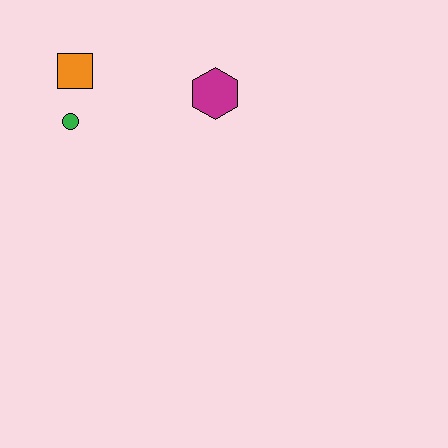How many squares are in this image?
There is 1 square.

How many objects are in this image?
There are 3 objects.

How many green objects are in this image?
There is 1 green object.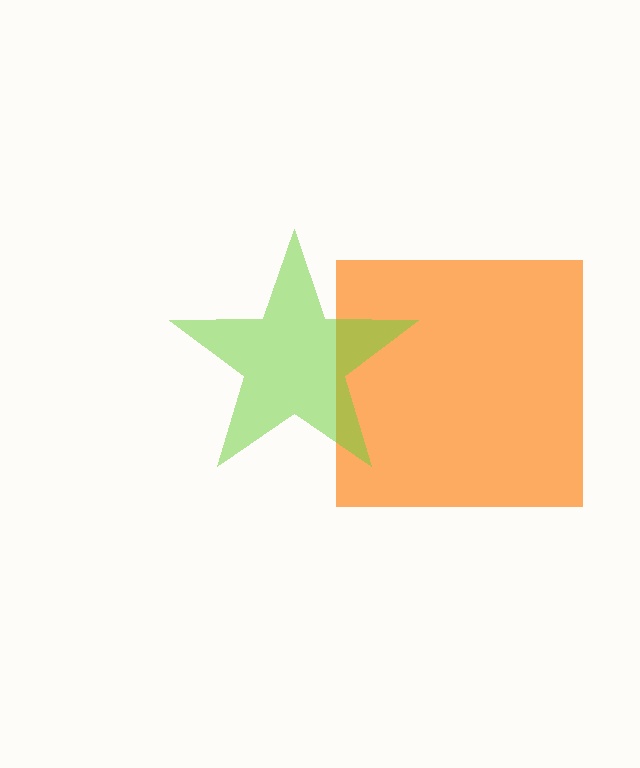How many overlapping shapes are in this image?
There are 2 overlapping shapes in the image.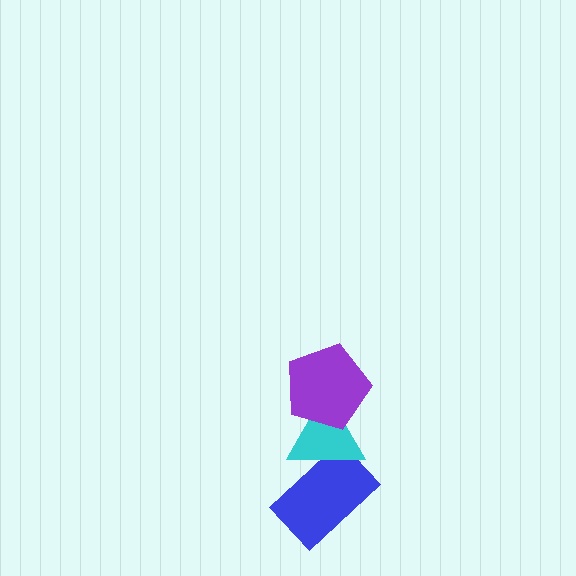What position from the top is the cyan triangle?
The cyan triangle is 2nd from the top.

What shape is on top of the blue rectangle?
The cyan triangle is on top of the blue rectangle.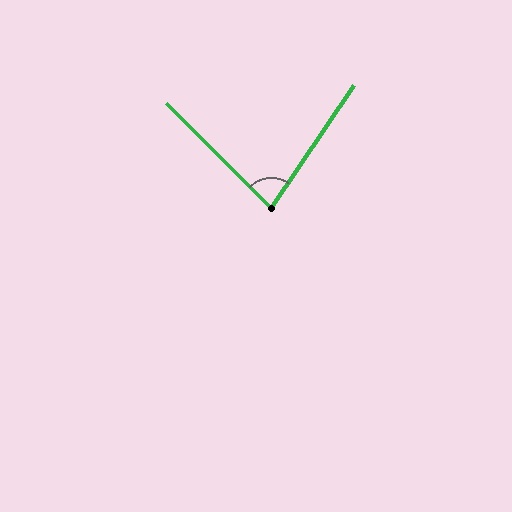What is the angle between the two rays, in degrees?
Approximately 79 degrees.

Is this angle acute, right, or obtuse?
It is acute.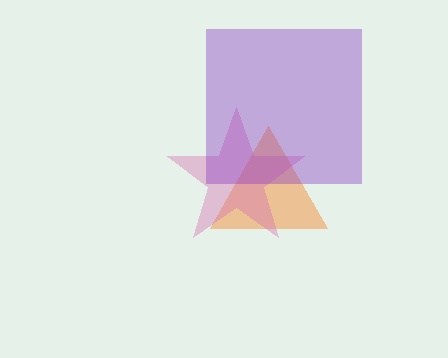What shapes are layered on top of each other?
The layered shapes are: an orange triangle, a pink star, a purple square.